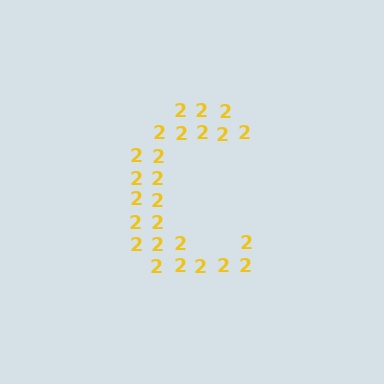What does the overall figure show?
The overall figure shows the letter C.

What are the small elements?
The small elements are digit 2's.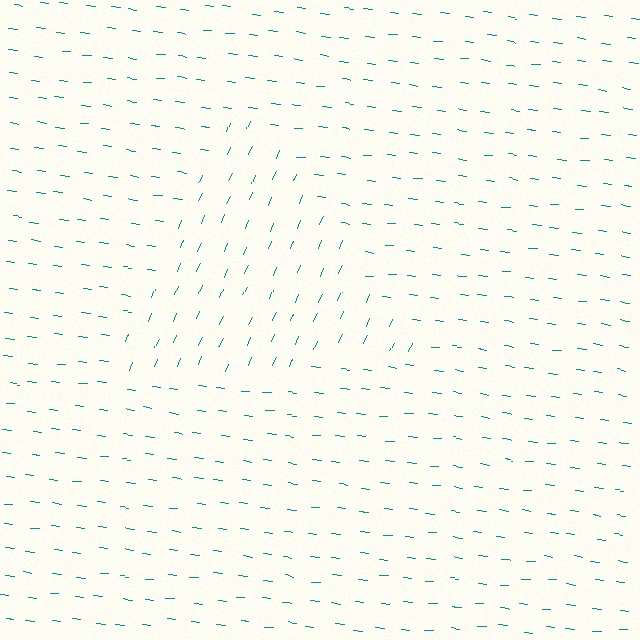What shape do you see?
I see a triangle.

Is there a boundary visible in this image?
Yes, there is a texture boundary formed by a change in line orientation.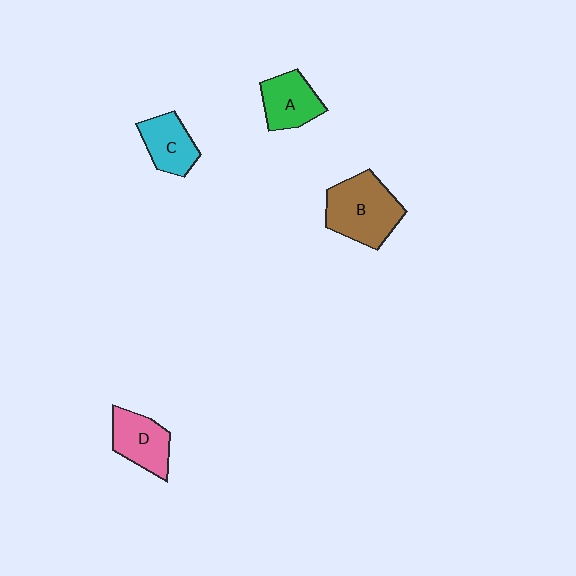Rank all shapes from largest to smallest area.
From largest to smallest: B (brown), D (pink), A (green), C (cyan).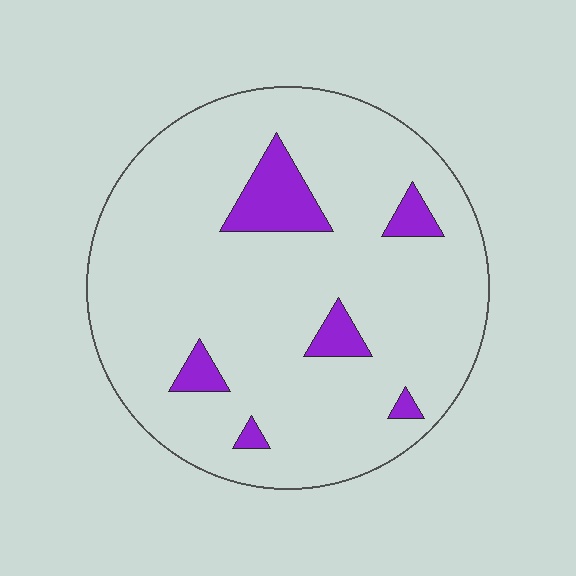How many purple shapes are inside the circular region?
6.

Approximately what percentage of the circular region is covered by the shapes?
Approximately 10%.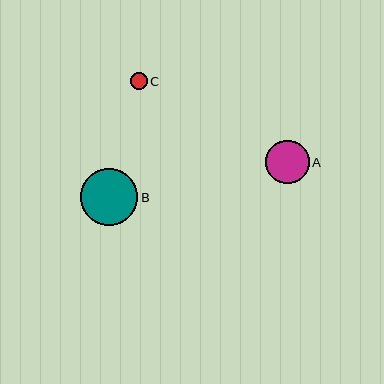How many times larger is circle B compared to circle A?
Circle B is approximately 1.3 times the size of circle A.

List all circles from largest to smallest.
From largest to smallest: B, A, C.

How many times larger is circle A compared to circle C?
Circle A is approximately 2.5 times the size of circle C.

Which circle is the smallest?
Circle C is the smallest with a size of approximately 17 pixels.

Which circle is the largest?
Circle B is the largest with a size of approximately 58 pixels.